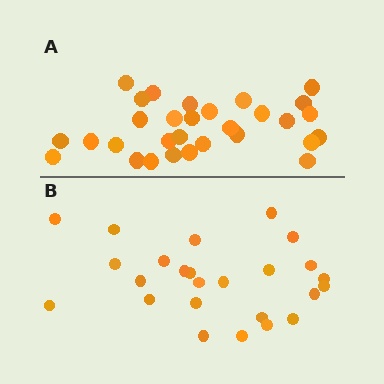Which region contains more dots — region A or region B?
Region A (the top region) has more dots.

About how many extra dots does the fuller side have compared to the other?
Region A has about 5 more dots than region B.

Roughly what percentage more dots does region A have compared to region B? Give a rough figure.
About 20% more.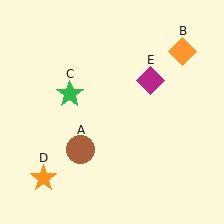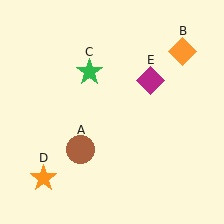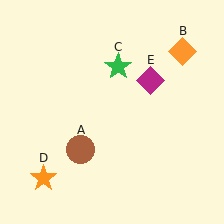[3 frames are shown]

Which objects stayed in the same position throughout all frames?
Brown circle (object A) and orange diamond (object B) and orange star (object D) and magenta diamond (object E) remained stationary.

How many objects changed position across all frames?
1 object changed position: green star (object C).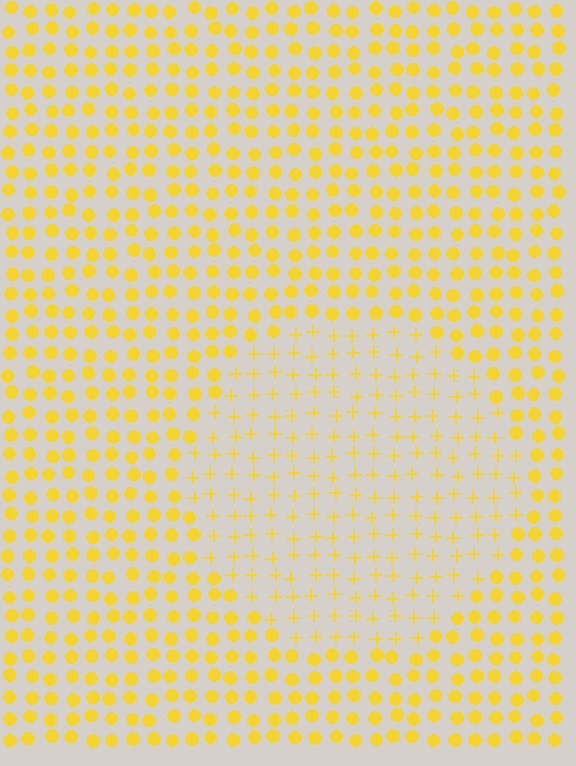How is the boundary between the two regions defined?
The boundary is defined by a change in element shape: plus signs inside vs. circles outside. All elements share the same color and spacing.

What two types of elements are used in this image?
The image uses plus signs inside the circle region and circles outside it.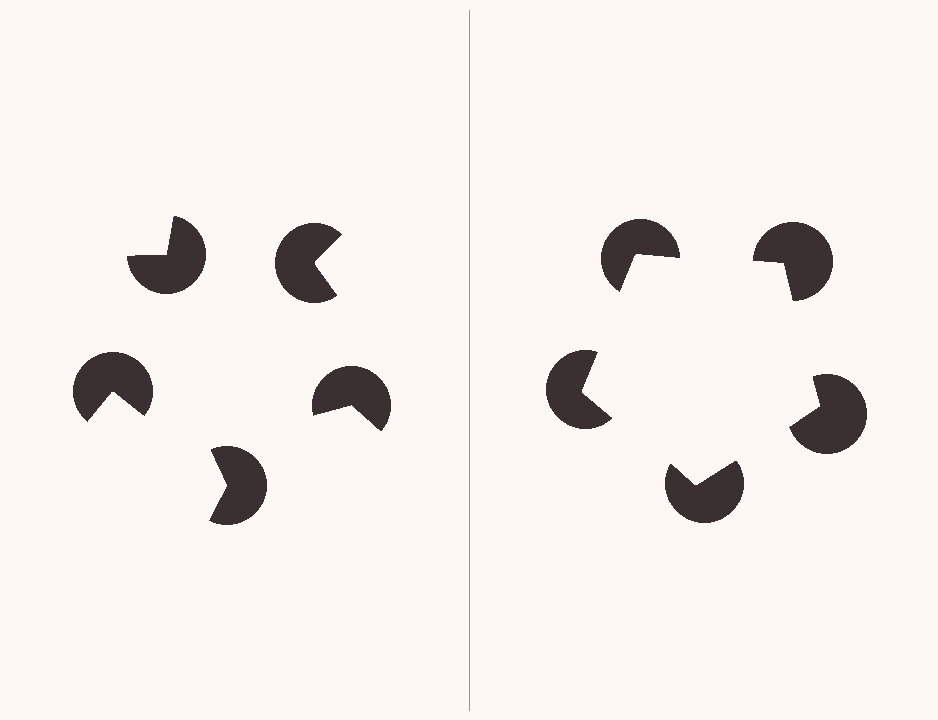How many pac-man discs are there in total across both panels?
10 — 5 on each side.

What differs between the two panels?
The pac-man discs are positioned identically on both sides; only the wedge orientations differ. On the right they align to a pentagon; on the left they are misaligned.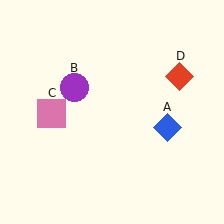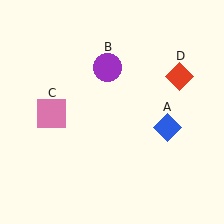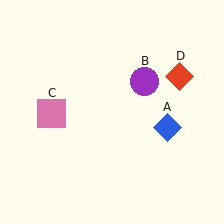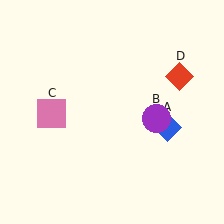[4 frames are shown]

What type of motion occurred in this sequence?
The purple circle (object B) rotated clockwise around the center of the scene.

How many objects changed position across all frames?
1 object changed position: purple circle (object B).